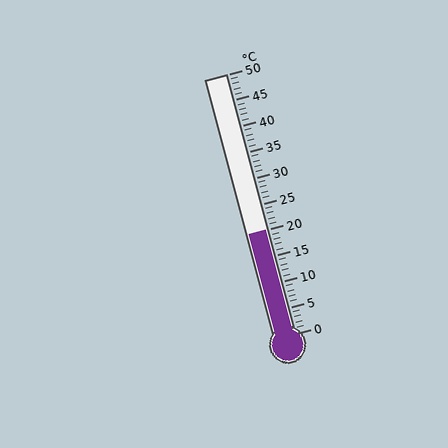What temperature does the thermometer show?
The thermometer shows approximately 20°C.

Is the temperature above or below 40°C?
The temperature is below 40°C.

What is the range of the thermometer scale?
The thermometer scale ranges from 0°C to 50°C.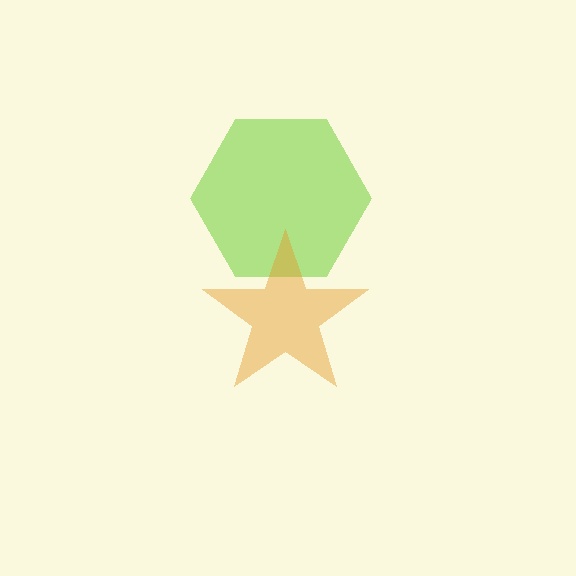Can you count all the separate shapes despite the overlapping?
Yes, there are 2 separate shapes.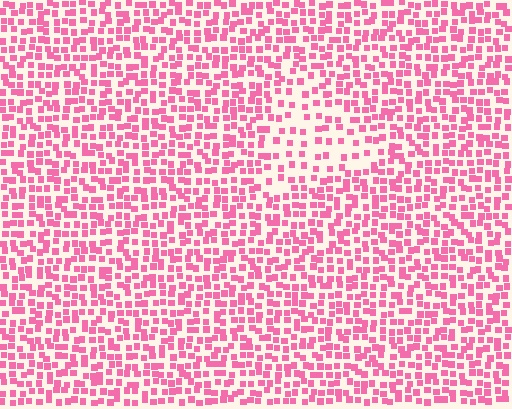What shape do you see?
I see a triangle.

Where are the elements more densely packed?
The elements are more densely packed outside the triangle boundary.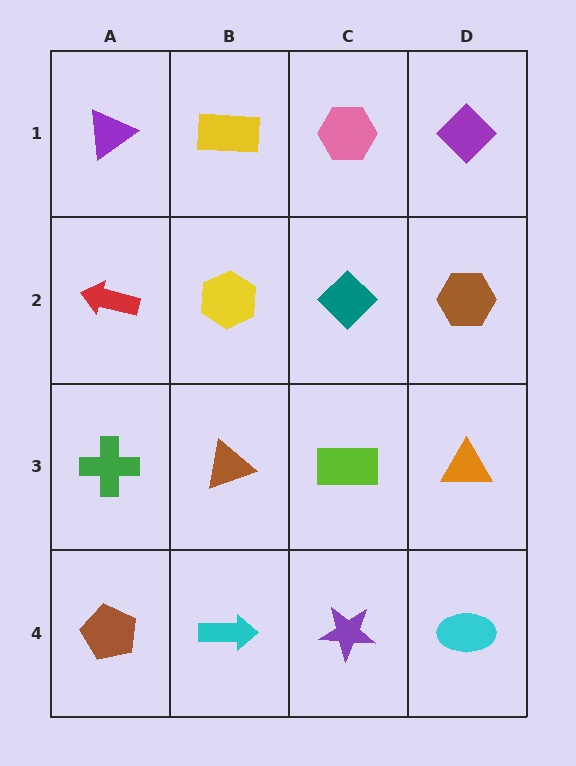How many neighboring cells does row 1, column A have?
2.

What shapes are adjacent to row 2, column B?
A yellow rectangle (row 1, column B), a brown triangle (row 3, column B), a red arrow (row 2, column A), a teal diamond (row 2, column C).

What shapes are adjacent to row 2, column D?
A purple diamond (row 1, column D), an orange triangle (row 3, column D), a teal diamond (row 2, column C).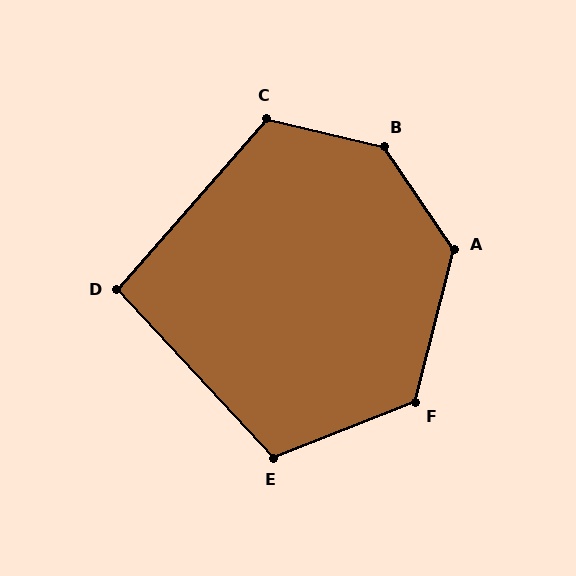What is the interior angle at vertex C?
Approximately 118 degrees (obtuse).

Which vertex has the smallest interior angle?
D, at approximately 96 degrees.